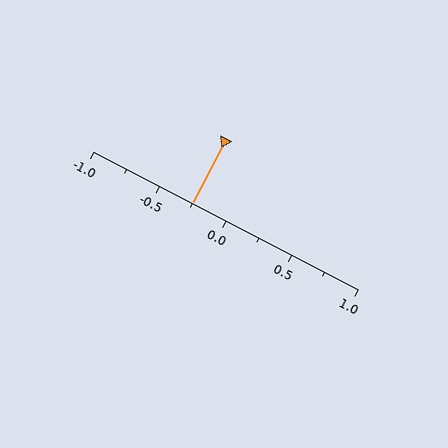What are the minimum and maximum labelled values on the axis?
The axis runs from -1.0 to 1.0.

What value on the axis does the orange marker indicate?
The marker indicates approximately -0.25.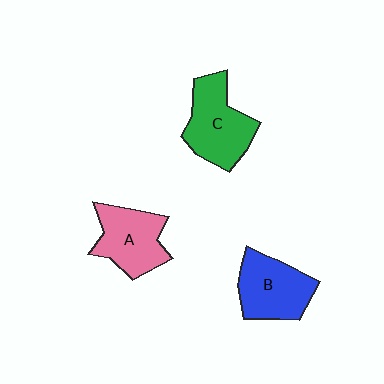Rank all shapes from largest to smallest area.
From largest to smallest: C (green), B (blue), A (pink).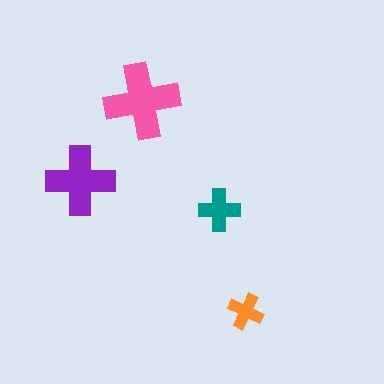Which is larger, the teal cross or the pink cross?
The pink one.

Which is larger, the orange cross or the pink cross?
The pink one.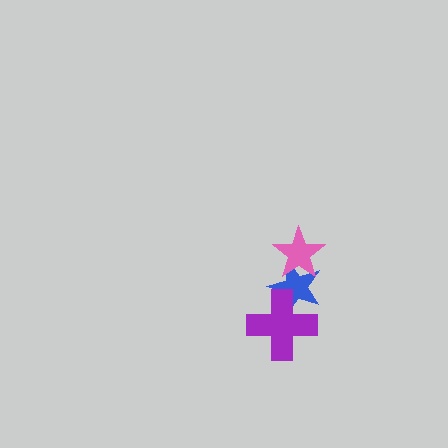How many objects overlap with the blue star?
2 objects overlap with the blue star.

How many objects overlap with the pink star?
1 object overlaps with the pink star.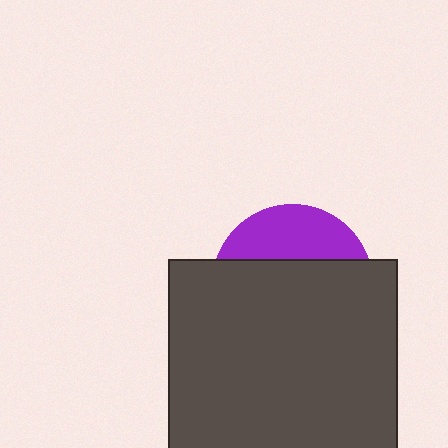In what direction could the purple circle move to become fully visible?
The purple circle could move up. That would shift it out from behind the dark gray square entirely.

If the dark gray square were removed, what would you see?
You would see the complete purple circle.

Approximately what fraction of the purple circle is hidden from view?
Roughly 70% of the purple circle is hidden behind the dark gray square.